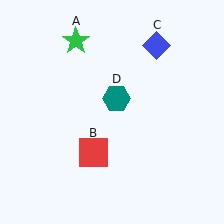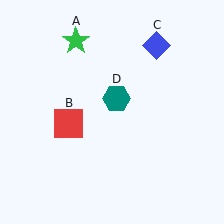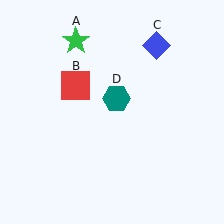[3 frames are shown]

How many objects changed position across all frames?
1 object changed position: red square (object B).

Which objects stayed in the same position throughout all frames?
Green star (object A) and blue diamond (object C) and teal hexagon (object D) remained stationary.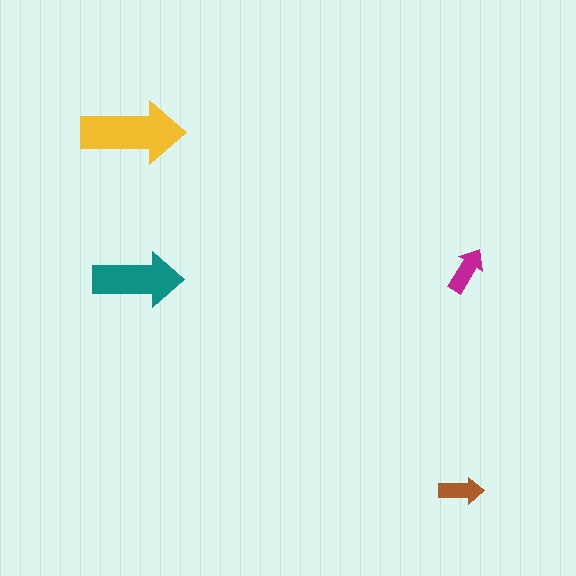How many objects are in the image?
There are 4 objects in the image.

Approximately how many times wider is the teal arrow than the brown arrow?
About 2 times wider.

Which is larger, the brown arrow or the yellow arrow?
The yellow one.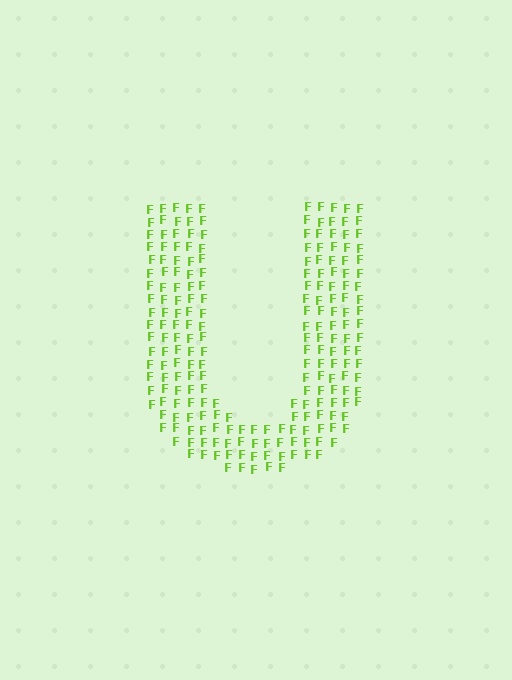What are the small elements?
The small elements are letter F's.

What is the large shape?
The large shape is the letter U.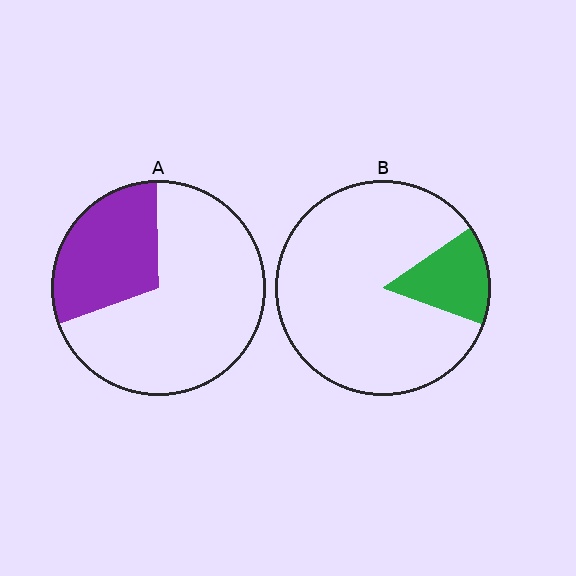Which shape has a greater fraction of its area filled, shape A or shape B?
Shape A.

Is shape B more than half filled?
No.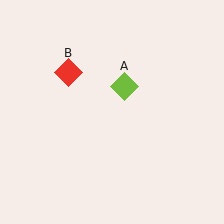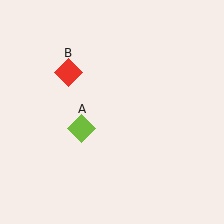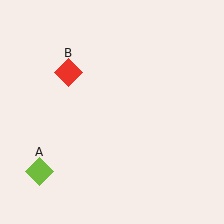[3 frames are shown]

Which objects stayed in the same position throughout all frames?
Red diamond (object B) remained stationary.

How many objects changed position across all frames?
1 object changed position: lime diamond (object A).